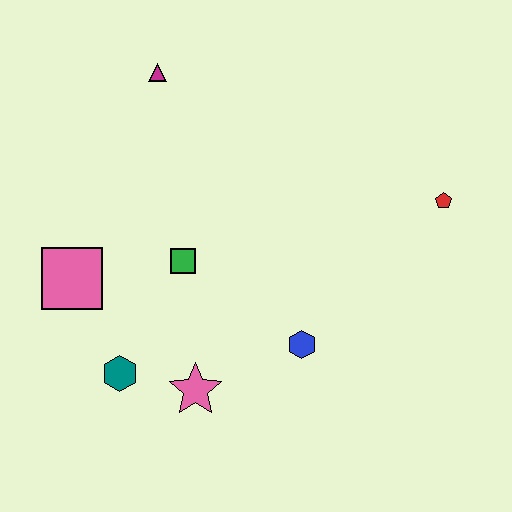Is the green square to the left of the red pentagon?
Yes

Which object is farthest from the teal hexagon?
The red pentagon is farthest from the teal hexagon.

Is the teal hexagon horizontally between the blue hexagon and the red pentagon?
No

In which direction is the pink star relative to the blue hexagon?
The pink star is to the left of the blue hexagon.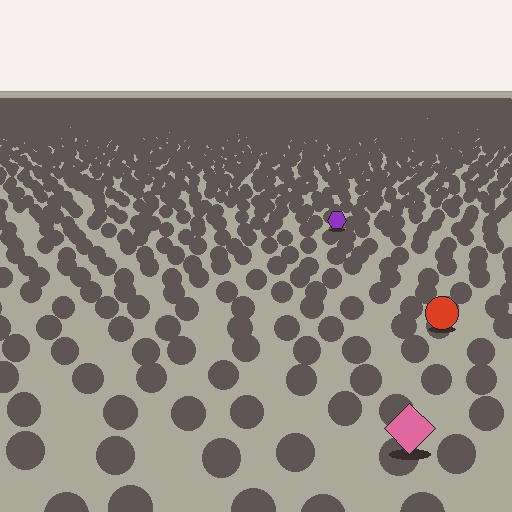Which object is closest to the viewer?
The pink diamond is closest. The texture marks near it are larger and more spread out.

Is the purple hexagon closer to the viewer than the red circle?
No. The red circle is closer — you can tell from the texture gradient: the ground texture is coarser near it.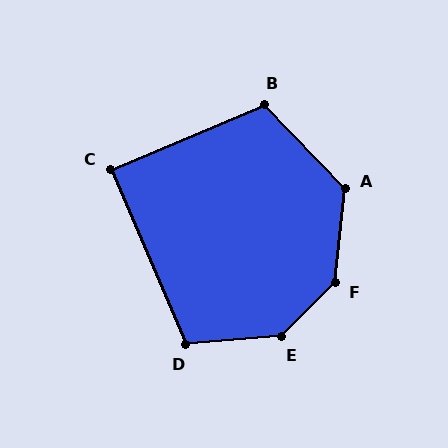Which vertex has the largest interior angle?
F, at approximately 140 degrees.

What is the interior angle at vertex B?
Approximately 111 degrees (obtuse).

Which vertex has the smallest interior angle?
C, at approximately 90 degrees.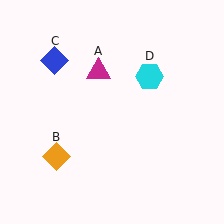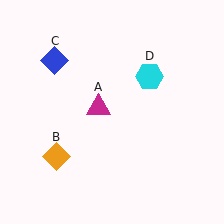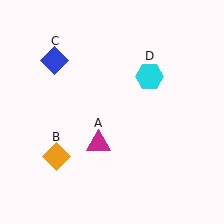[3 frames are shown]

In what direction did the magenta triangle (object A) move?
The magenta triangle (object A) moved down.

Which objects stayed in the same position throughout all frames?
Orange diamond (object B) and blue diamond (object C) and cyan hexagon (object D) remained stationary.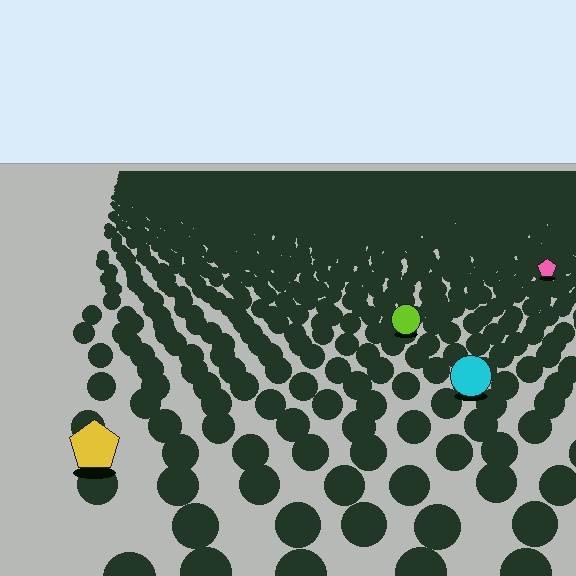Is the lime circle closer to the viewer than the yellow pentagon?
No. The yellow pentagon is closer — you can tell from the texture gradient: the ground texture is coarser near it.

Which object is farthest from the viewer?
The pink pentagon is farthest from the viewer. It appears smaller and the ground texture around it is denser.